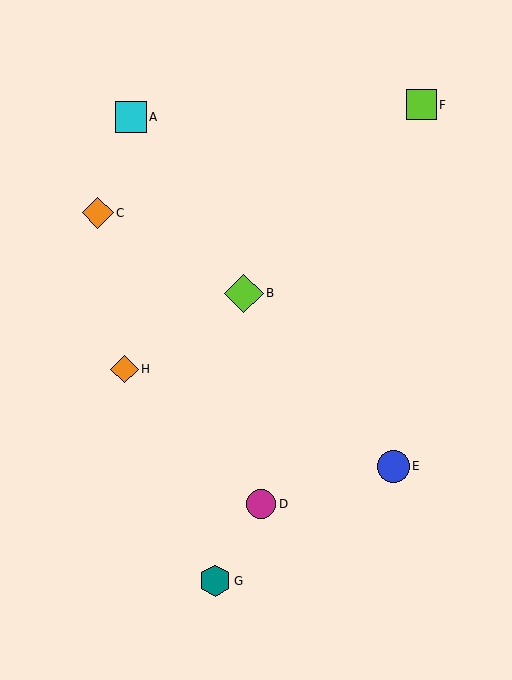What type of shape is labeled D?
Shape D is a magenta circle.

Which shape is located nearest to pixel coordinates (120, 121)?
The cyan square (labeled A) at (131, 117) is nearest to that location.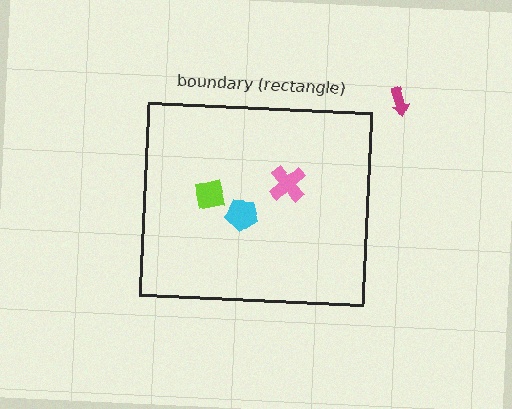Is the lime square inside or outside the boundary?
Inside.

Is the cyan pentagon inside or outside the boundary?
Inside.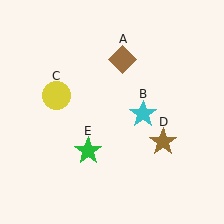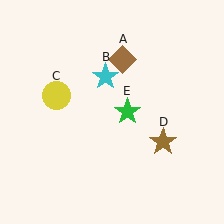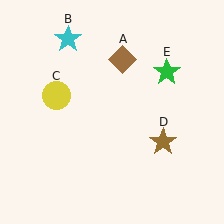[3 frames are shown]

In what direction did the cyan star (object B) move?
The cyan star (object B) moved up and to the left.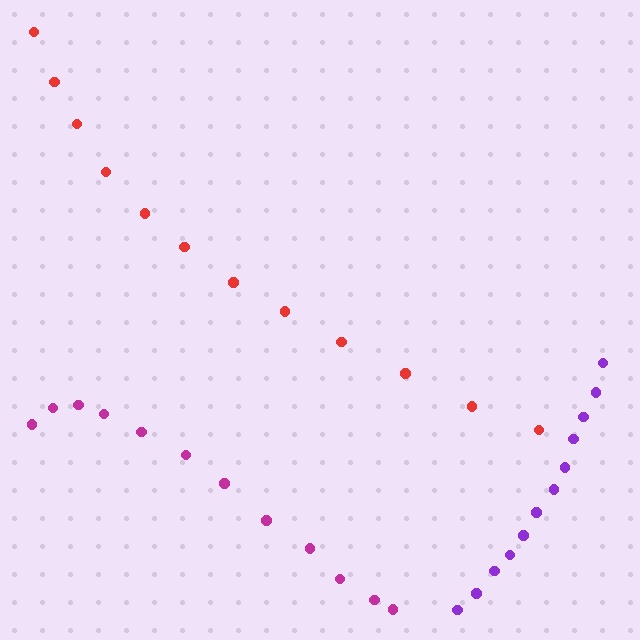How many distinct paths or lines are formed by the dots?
There are 3 distinct paths.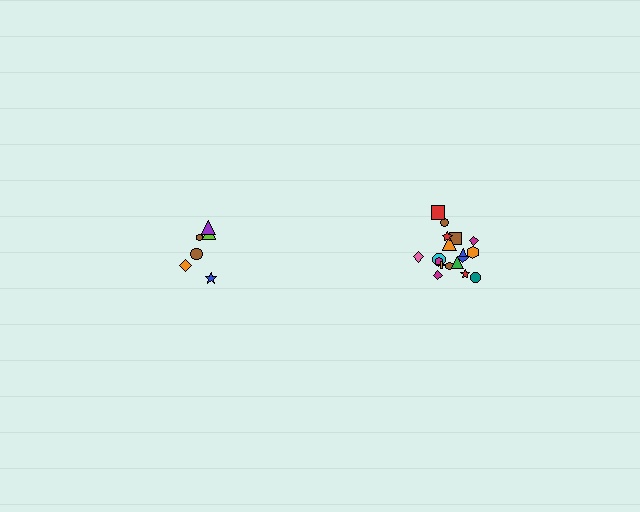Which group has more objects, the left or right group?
The right group.